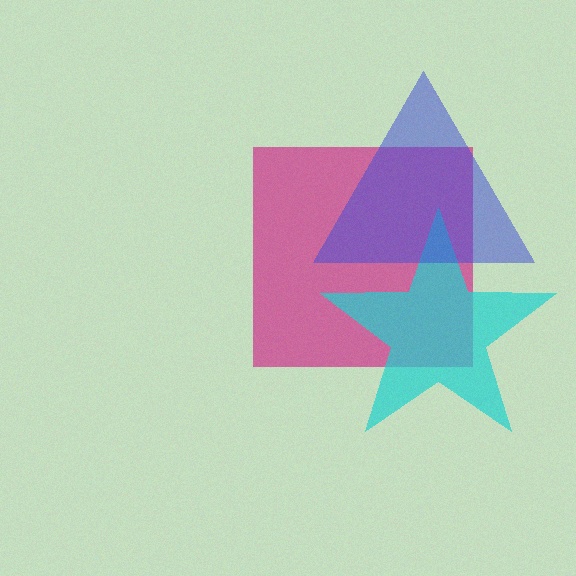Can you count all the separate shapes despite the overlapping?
Yes, there are 3 separate shapes.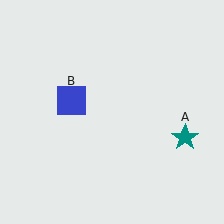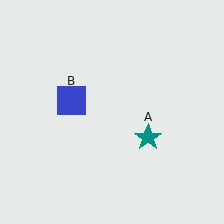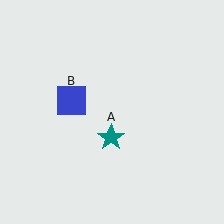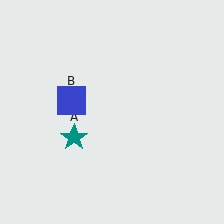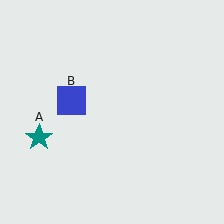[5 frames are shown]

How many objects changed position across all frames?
1 object changed position: teal star (object A).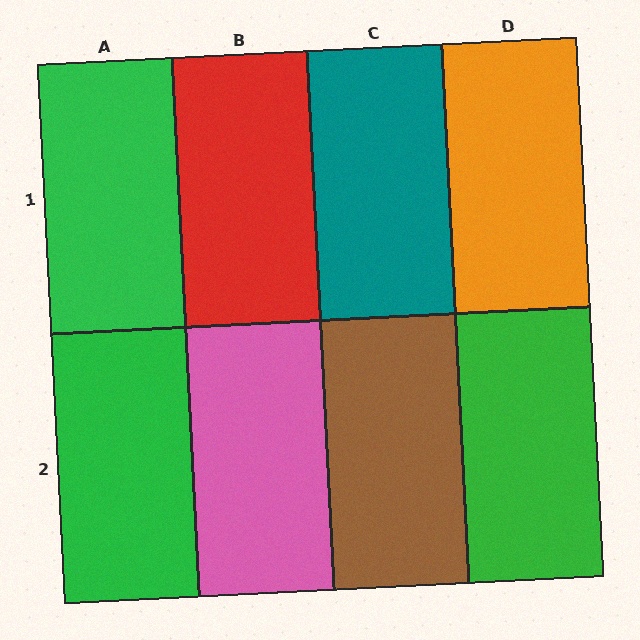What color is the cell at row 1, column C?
Teal.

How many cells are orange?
1 cell is orange.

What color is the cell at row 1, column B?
Red.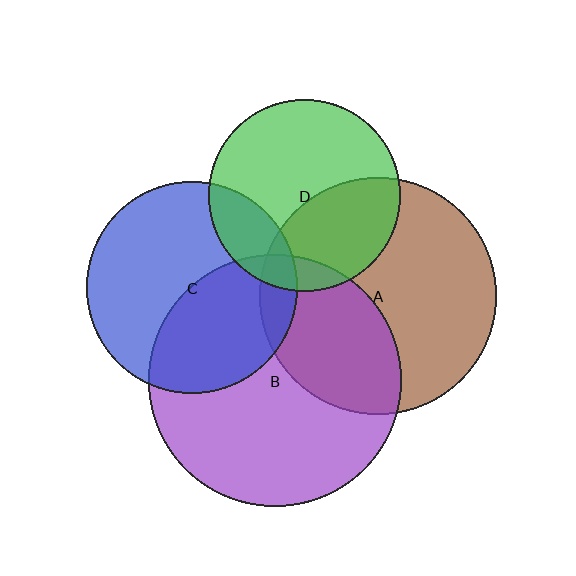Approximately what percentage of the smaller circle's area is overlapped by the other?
Approximately 40%.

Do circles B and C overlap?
Yes.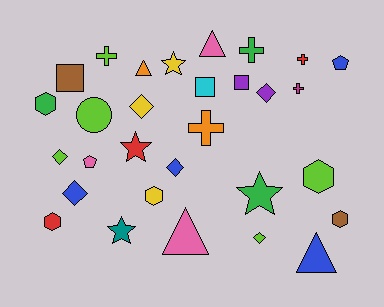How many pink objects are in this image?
There are 3 pink objects.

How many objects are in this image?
There are 30 objects.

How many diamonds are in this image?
There are 6 diamonds.